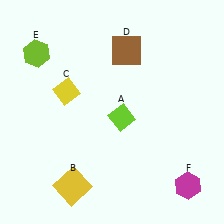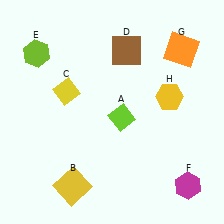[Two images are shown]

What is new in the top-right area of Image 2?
An orange square (G) was added in the top-right area of Image 2.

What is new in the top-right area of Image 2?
A yellow hexagon (H) was added in the top-right area of Image 2.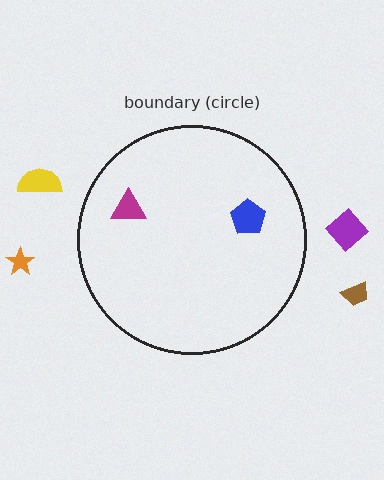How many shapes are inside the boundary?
2 inside, 4 outside.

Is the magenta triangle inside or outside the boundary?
Inside.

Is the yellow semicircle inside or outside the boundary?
Outside.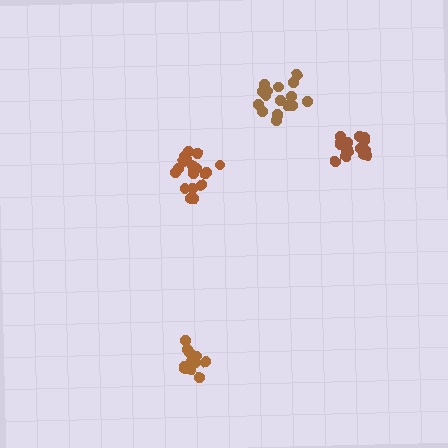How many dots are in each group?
Group 1: 19 dots, Group 2: 13 dots, Group 3: 16 dots, Group 4: 16 dots (64 total).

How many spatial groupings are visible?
There are 4 spatial groupings.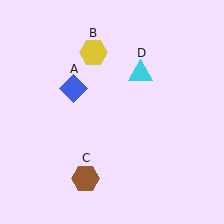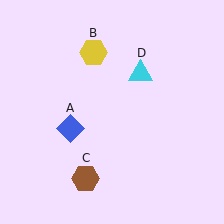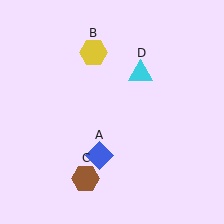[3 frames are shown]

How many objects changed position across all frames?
1 object changed position: blue diamond (object A).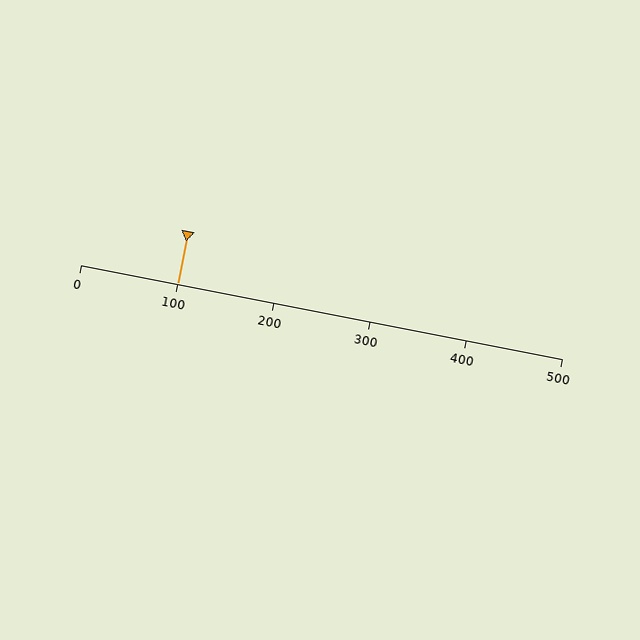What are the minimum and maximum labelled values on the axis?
The axis runs from 0 to 500.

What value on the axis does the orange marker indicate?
The marker indicates approximately 100.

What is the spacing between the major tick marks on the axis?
The major ticks are spaced 100 apart.